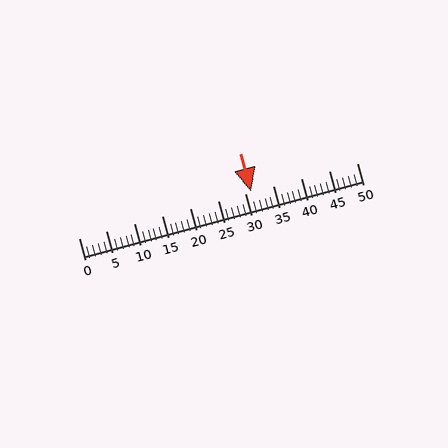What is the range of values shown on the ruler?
The ruler shows values from 0 to 50.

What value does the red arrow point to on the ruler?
The red arrow points to approximately 31.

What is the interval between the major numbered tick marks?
The major tick marks are spaced 5 units apart.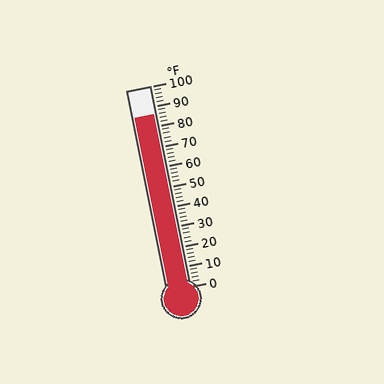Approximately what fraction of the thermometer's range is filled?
The thermometer is filled to approximately 85% of its range.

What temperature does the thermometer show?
The thermometer shows approximately 86°F.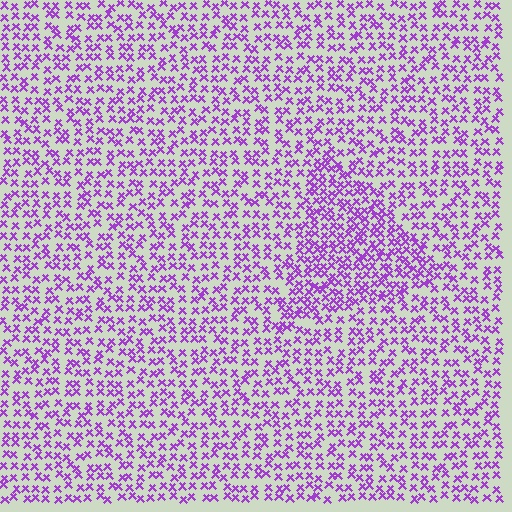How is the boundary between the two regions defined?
The boundary is defined by a change in element density (approximately 1.6x ratio). All elements are the same color, size, and shape.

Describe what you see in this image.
The image contains small purple elements arranged at two different densities. A triangle-shaped region is visible where the elements are more densely packed than the surrounding area.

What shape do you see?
I see a triangle.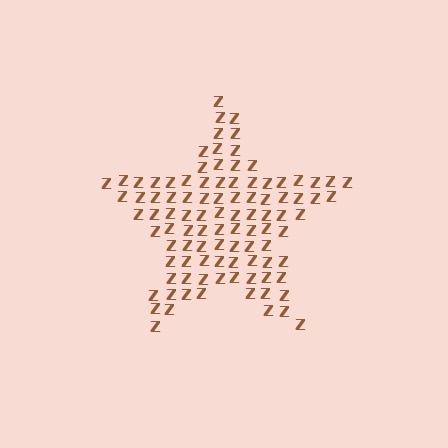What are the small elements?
The small elements are letter Z's.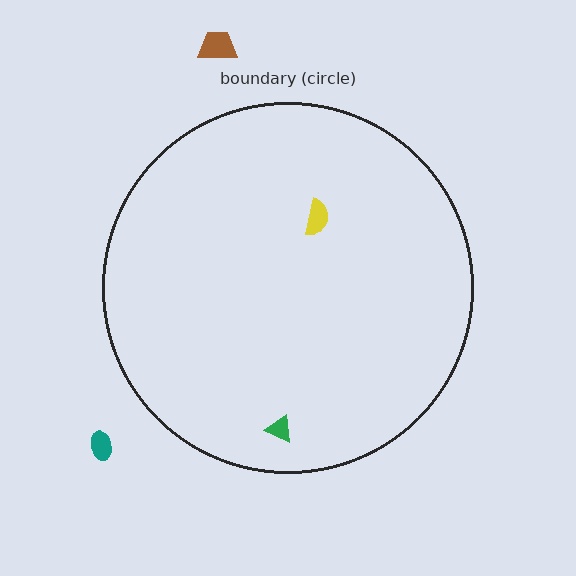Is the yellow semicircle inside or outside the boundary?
Inside.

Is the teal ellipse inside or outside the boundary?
Outside.